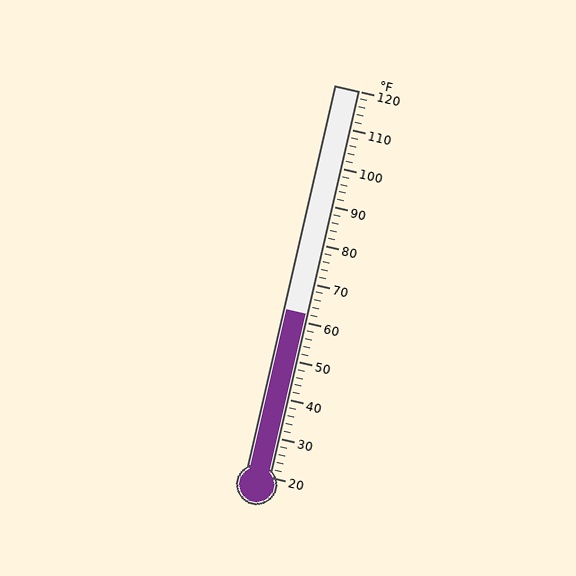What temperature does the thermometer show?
The thermometer shows approximately 62°F.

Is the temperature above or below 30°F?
The temperature is above 30°F.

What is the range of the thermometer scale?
The thermometer scale ranges from 20°F to 120°F.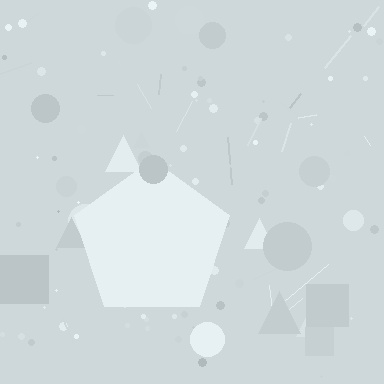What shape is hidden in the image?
A pentagon is hidden in the image.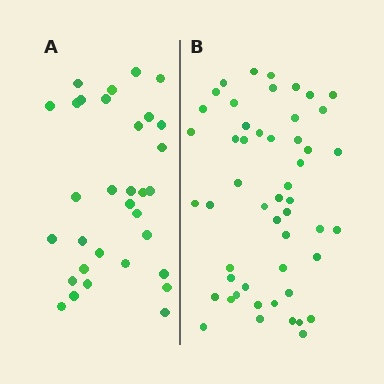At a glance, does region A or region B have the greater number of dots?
Region B (the right region) has more dots.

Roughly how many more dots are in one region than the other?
Region B has approximately 20 more dots than region A.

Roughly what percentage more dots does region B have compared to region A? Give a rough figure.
About 60% more.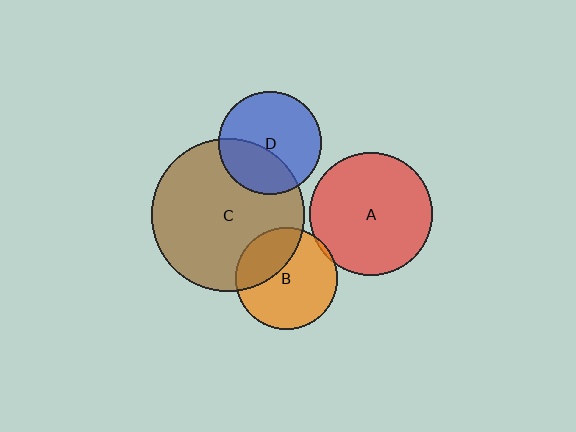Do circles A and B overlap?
Yes.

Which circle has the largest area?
Circle C (brown).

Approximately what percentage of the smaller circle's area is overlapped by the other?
Approximately 5%.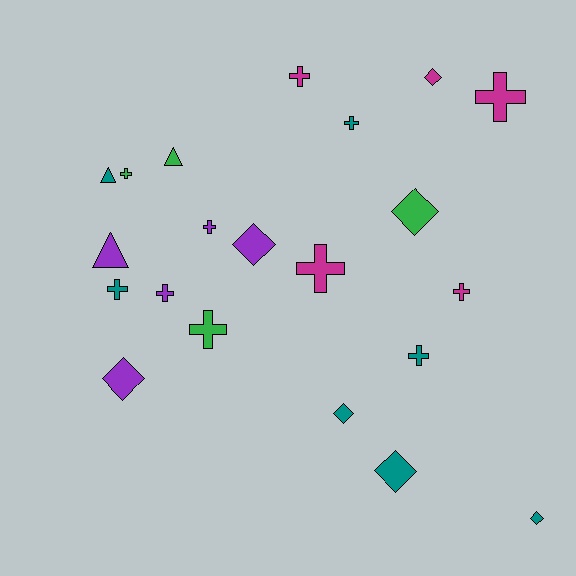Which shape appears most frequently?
Cross, with 11 objects.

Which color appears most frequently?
Teal, with 7 objects.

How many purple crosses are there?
There are 2 purple crosses.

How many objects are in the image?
There are 21 objects.